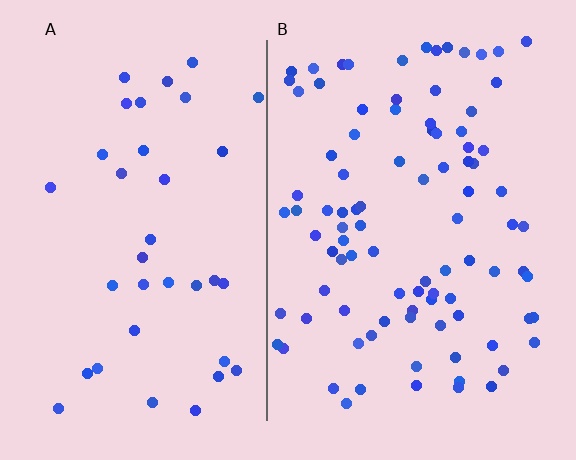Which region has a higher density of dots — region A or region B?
B (the right).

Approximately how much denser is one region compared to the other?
Approximately 2.6× — region B over region A.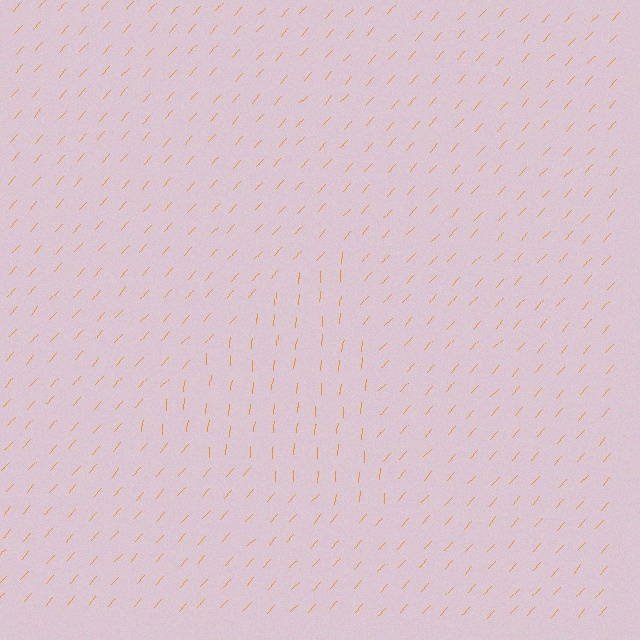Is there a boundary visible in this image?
Yes, there is a texture boundary formed by a change in line orientation.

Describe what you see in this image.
The image is filled with small orange line segments. A triangle region in the image has lines oriented differently from the surrounding lines, creating a visible texture boundary.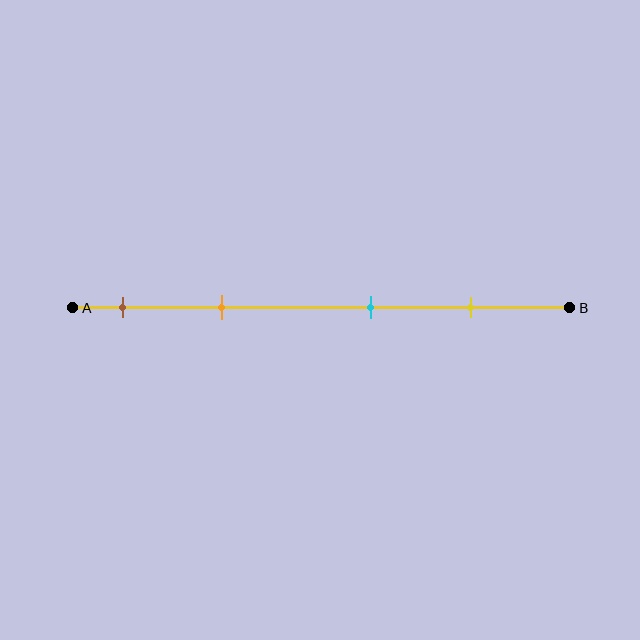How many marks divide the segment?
There are 4 marks dividing the segment.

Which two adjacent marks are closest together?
The brown and orange marks are the closest adjacent pair.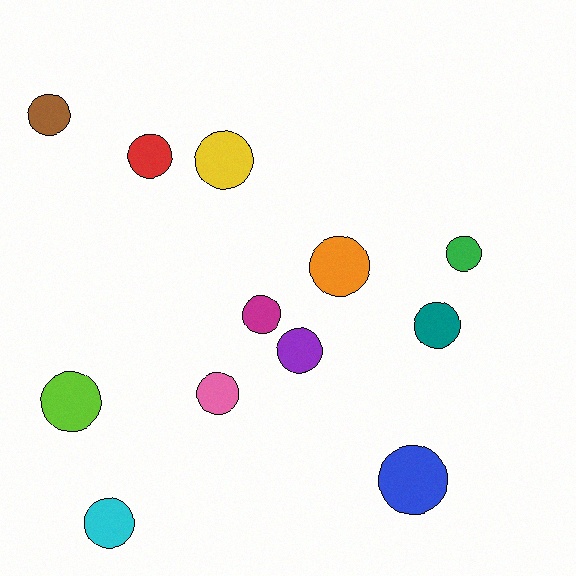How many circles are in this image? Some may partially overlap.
There are 12 circles.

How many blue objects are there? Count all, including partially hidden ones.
There is 1 blue object.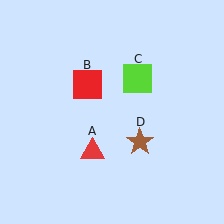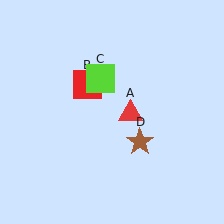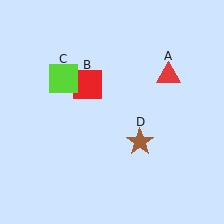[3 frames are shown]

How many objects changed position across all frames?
2 objects changed position: red triangle (object A), lime square (object C).